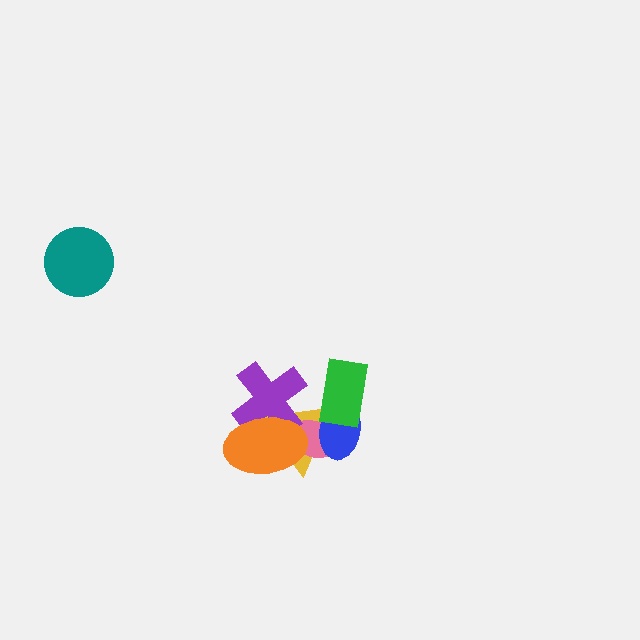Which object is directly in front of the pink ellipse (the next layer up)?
The blue ellipse is directly in front of the pink ellipse.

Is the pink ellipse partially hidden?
Yes, it is partially covered by another shape.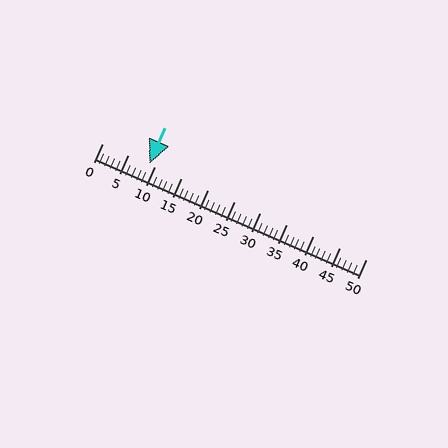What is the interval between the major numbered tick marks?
The major tick marks are spaced 5 units apart.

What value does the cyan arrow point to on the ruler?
The cyan arrow points to approximately 9.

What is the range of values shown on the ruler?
The ruler shows values from 0 to 50.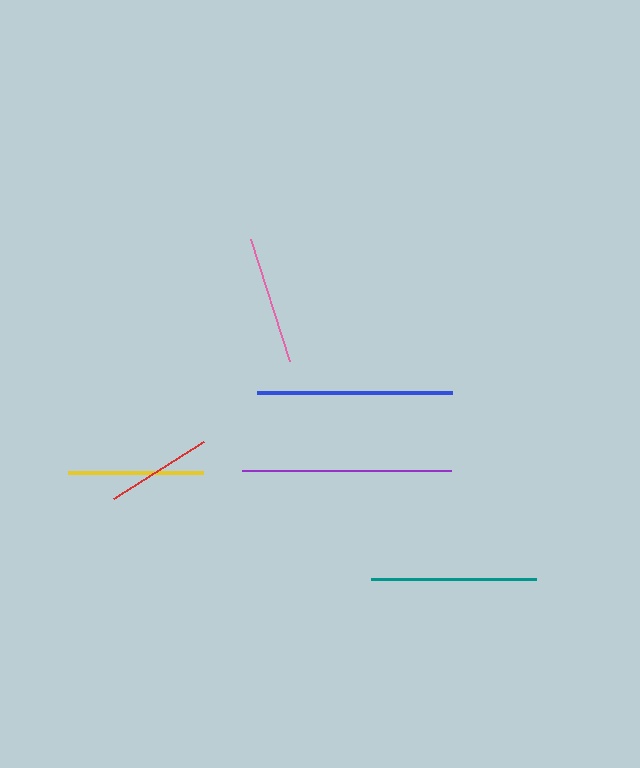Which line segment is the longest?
The purple line is the longest at approximately 209 pixels.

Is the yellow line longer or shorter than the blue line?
The blue line is longer than the yellow line.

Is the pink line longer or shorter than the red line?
The pink line is longer than the red line.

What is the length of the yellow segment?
The yellow segment is approximately 135 pixels long.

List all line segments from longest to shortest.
From longest to shortest: purple, blue, teal, yellow, pink, red.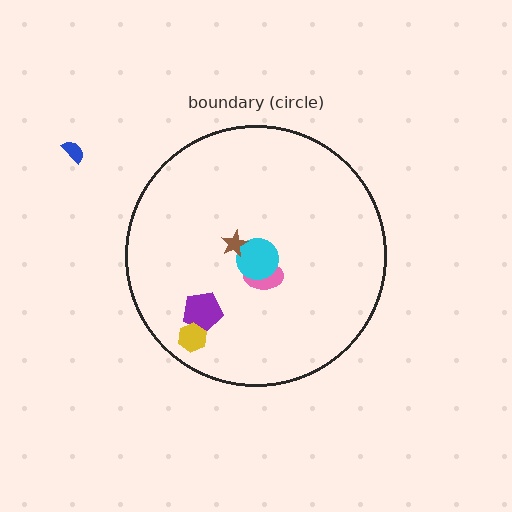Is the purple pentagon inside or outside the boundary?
Inside.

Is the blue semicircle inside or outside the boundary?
Outside.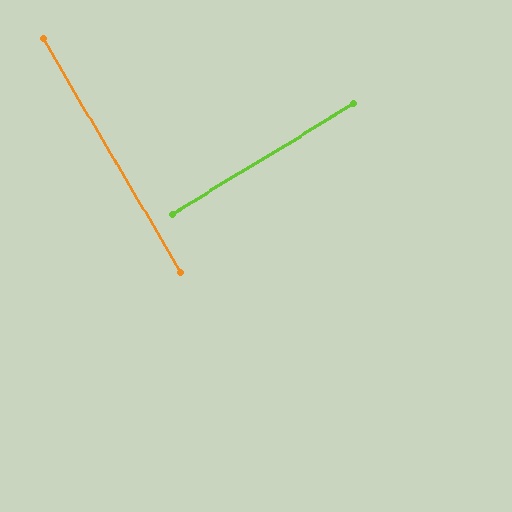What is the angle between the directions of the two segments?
Approximately 89 degrees.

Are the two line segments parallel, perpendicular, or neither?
Perpendicular — they meet at approximately 89°.